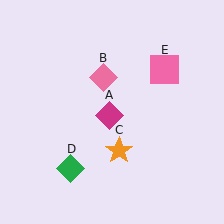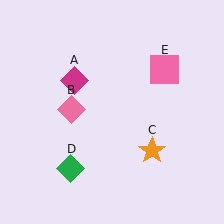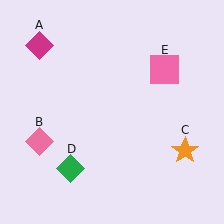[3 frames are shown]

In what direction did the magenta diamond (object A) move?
The magenta diamond (object A) moved up and to the left.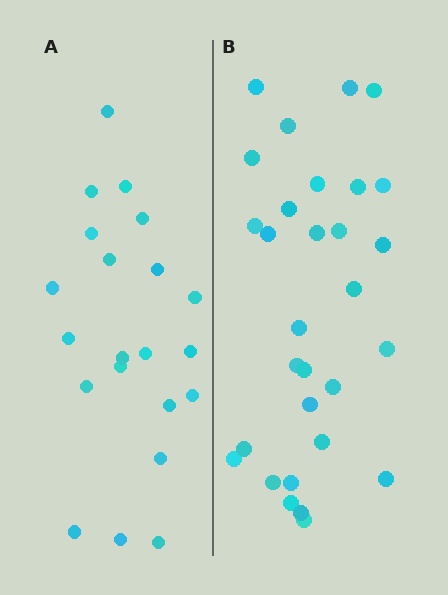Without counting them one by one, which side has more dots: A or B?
Region B (the right region) has more dots.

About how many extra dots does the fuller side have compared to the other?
Region B has roughly 8 or so more dots than region A.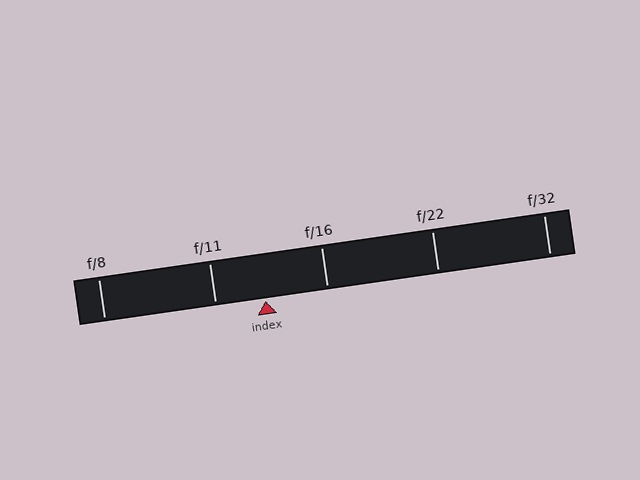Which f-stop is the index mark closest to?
The index mark is closest to f/11.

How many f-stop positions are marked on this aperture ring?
There are 5 f-stop positions marked.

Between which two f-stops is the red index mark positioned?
The index mark is between f/11 and f/16.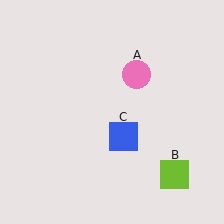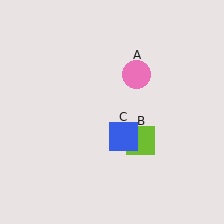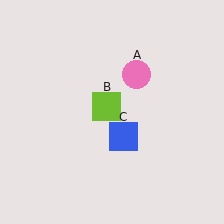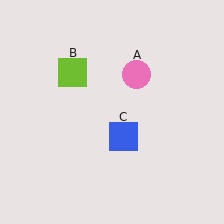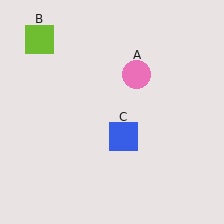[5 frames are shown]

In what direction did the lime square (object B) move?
The lime square (object B) moved up and to the left.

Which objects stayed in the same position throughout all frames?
Pink circle (object A) and blue square (object C) remained stationary.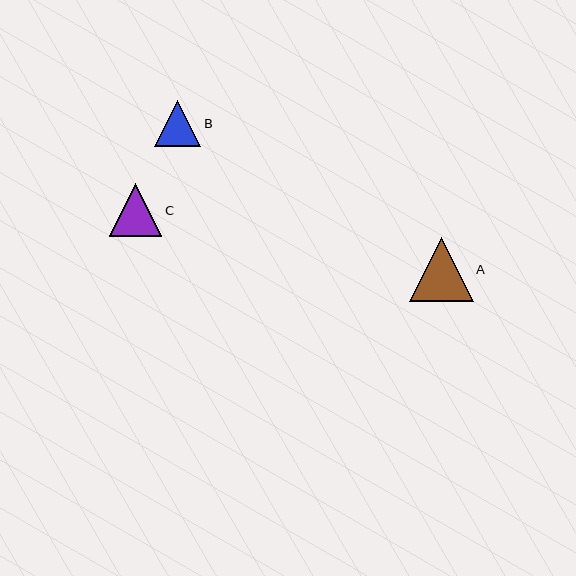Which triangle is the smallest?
Triangle B is the smallest with a size of approximately 46 pixels.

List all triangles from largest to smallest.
From largest to smallest: A, C, B.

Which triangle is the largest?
Triangle A is the largest with a size of approximately 63 pixels.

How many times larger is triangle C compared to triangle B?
Triangle C is approximately 1.1 times the size of triangle B.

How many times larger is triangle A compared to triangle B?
Triangle A is approximately 1.4 times the size of triangle B.